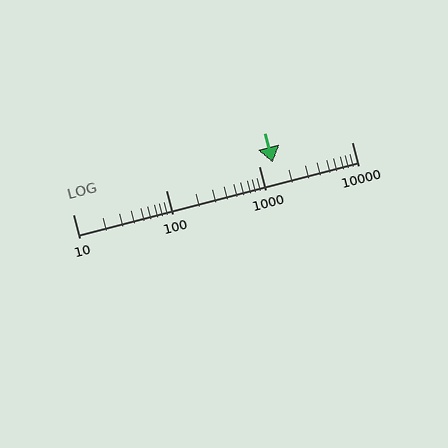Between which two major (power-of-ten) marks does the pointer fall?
The pointer is between 1000 and 10000.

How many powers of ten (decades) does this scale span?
The scale spans 3 decades, from 10 to 10000.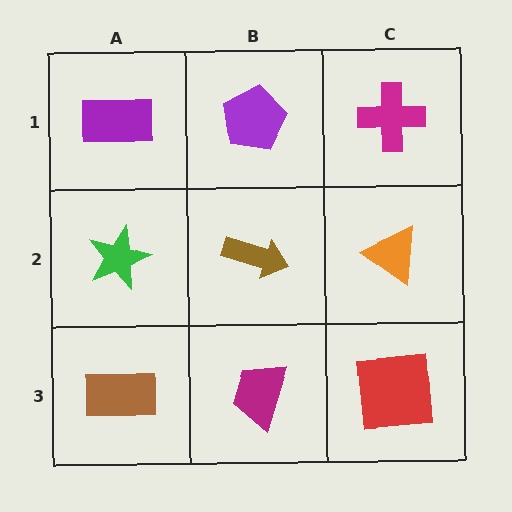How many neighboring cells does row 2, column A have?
3.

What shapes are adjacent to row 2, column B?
A purple pentagon (row 1, column B), a magenta trapezoid (row 3, column B), a green star (row 2, column A), an orange triangle (row 2, column C).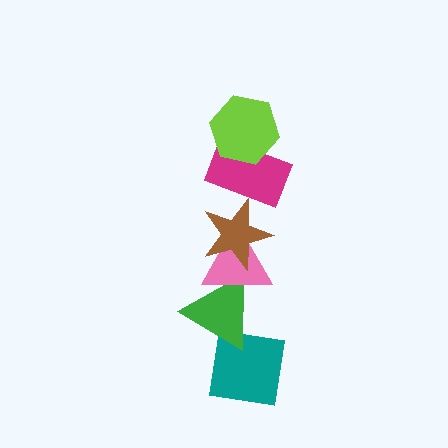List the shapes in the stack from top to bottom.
From top to bottom: the lime hexagon, the magenta rectangle, the brown star, the pink triangle, the green triangle, the teal square.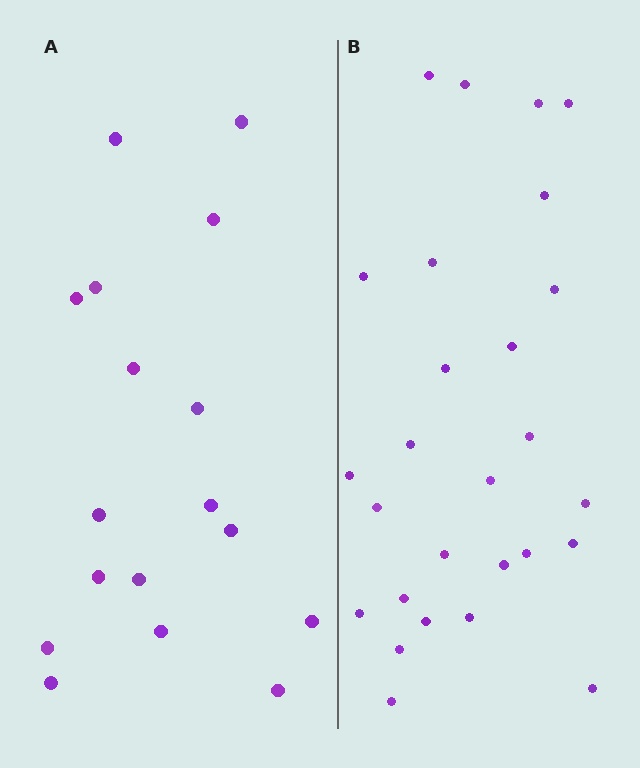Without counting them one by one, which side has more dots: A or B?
Region B (the right region) has more dots.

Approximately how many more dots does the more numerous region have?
Region B has roughly 10 or so more dots than region A.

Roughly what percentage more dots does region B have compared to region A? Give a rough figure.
About 60% more.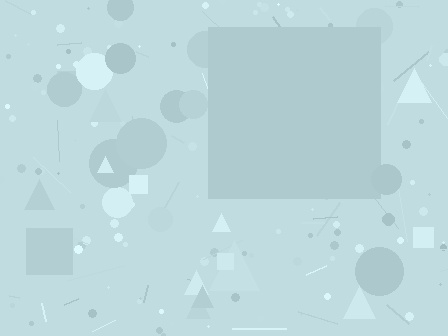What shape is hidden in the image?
A square is hidden in the image.